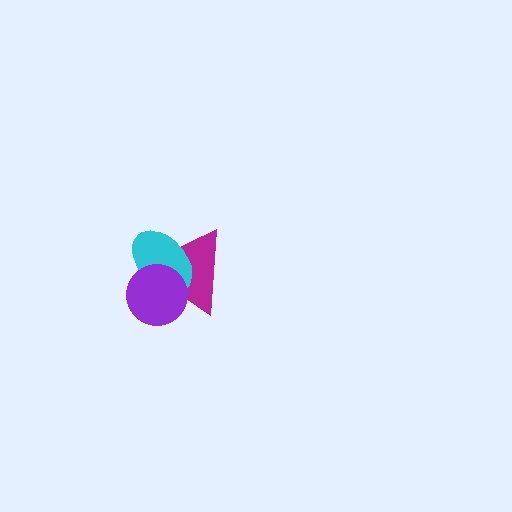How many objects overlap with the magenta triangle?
2 objects overlap with the magenta triangle.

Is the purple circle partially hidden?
No, no other shape covers it.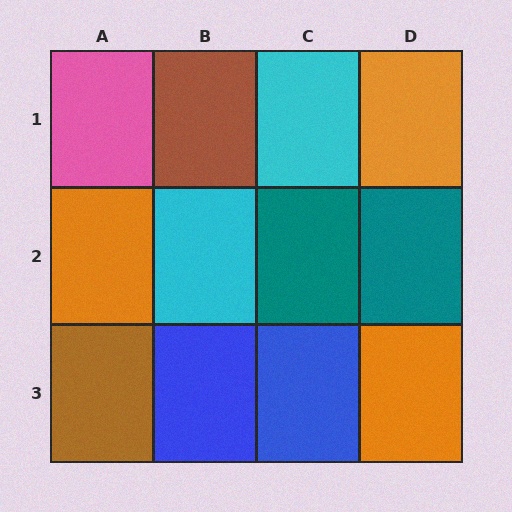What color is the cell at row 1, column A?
Pink.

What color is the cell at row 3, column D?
Orange.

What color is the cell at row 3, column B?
Blue.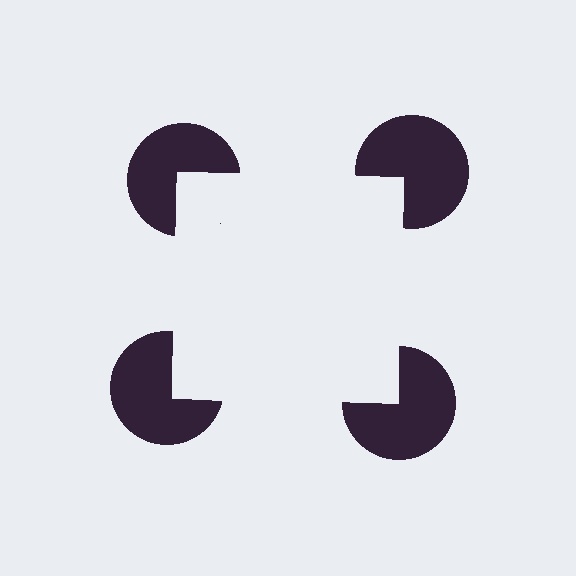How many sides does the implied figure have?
4 sides.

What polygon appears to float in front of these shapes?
An illusory square — its edges are inferred from the aligned wedge cuts in the pac-man discs, not physically drawn.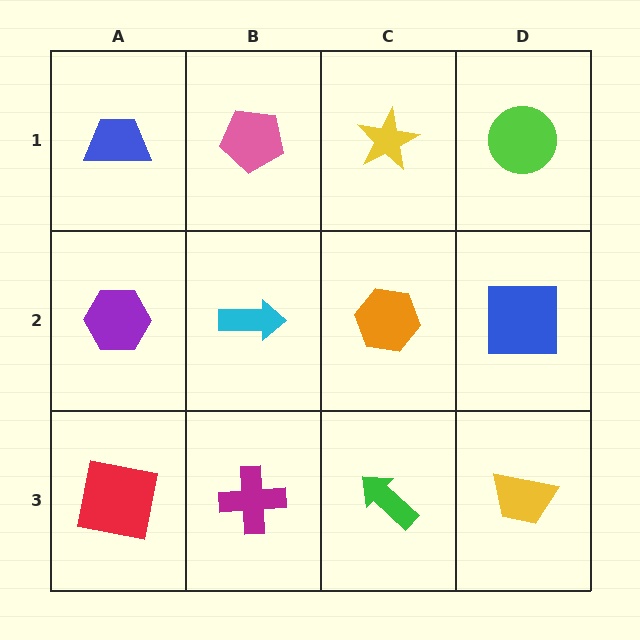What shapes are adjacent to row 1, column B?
A cyan arrow (row 2, column B), a blue trapezoid (row 1, column A), a yellow star (row 1, column C).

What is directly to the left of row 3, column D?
A green arrow.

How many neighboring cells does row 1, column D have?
2.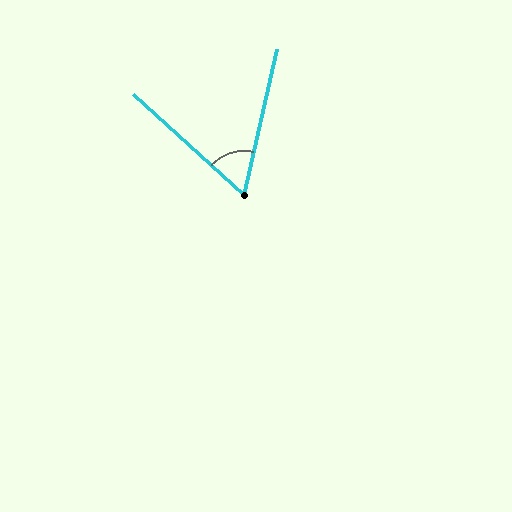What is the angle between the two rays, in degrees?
Approximately 60 degrees.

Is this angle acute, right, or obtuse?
It is acute.